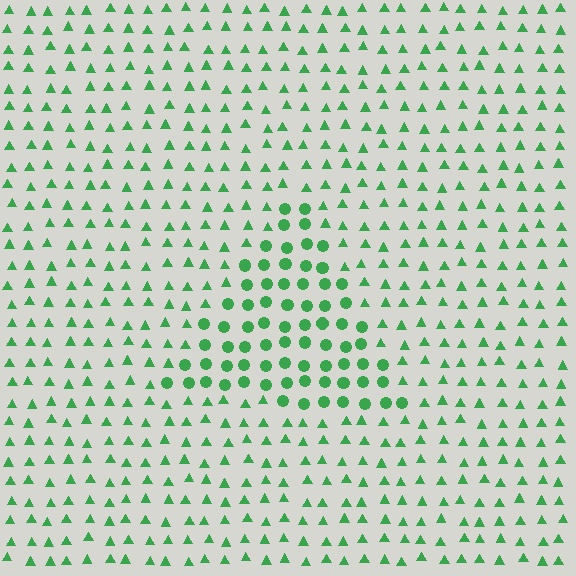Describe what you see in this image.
The image is filled with small green elements arranged in a uniform grid. A triangle-shaped region contains circles, while the surrounding area contains triangles. The boundary is defined purely by the change in element shape.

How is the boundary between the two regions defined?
The boundary is defined by a change in element shape: circles inside vs. triangles outside. All elements share the same color and spacing.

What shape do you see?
I see a triangle.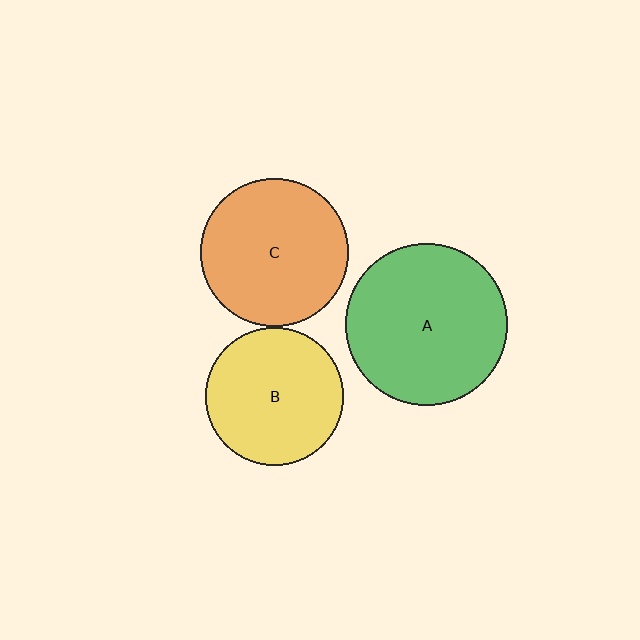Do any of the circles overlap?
No, none of the circles overlap.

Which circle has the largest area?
Circle A (green).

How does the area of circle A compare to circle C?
Approximately 1.2 times.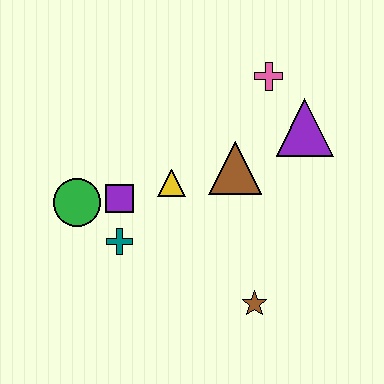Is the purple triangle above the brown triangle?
Yes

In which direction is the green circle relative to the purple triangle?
The green circle is to the left of the purple triangle.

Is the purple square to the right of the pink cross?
No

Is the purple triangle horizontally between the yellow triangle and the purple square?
No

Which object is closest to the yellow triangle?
The purple square is closest to the yellow triangle.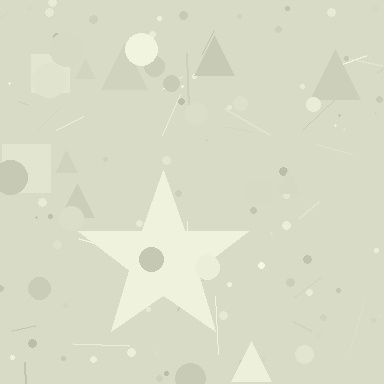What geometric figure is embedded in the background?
A star is embedded in the background.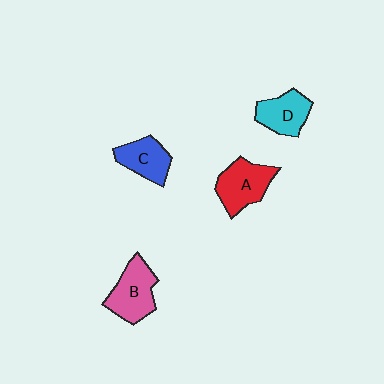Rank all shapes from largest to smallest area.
From largest to smallest: B (pink), A (red), D (cyan), C (blue).